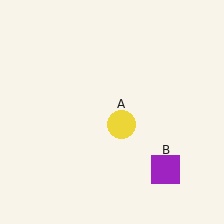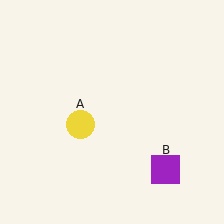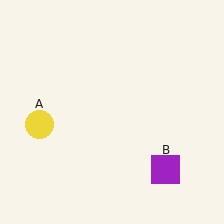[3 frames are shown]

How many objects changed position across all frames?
1 object changed position: yellow circle (object A).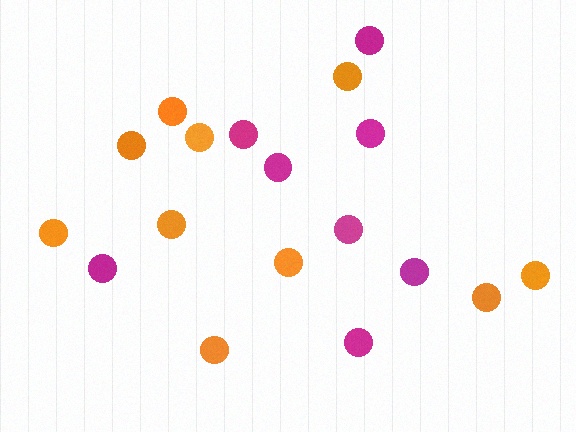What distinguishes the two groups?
There are 2 groups: one group of magenta circles (8) and one group of orange circles (10).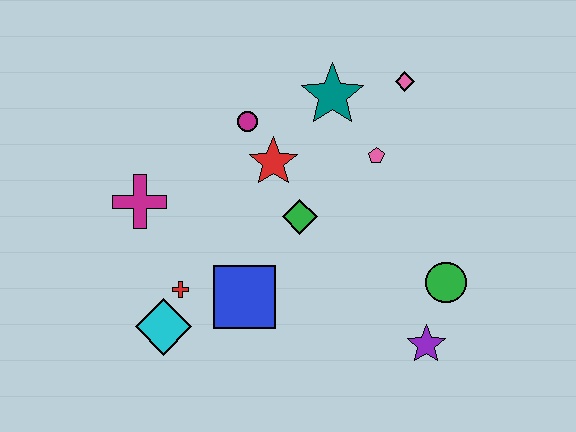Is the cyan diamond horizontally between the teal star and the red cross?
No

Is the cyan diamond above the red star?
No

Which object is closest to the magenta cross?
The red cross is closest to the magenta cross.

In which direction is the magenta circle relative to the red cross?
The magenta circle is above the red cross.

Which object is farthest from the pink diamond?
The cyan diamond is farthest from the pink diamond.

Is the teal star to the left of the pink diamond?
Yes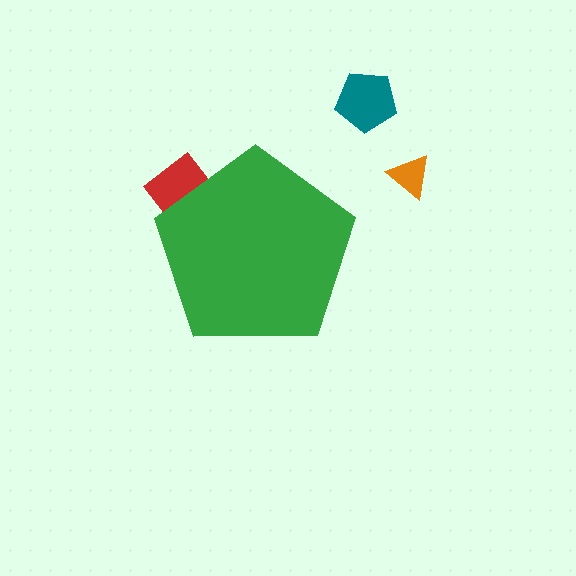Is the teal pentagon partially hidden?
No, the teal pentagon is fully visible.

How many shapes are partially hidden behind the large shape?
1 shape is partially hidden.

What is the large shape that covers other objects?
A green pentagon.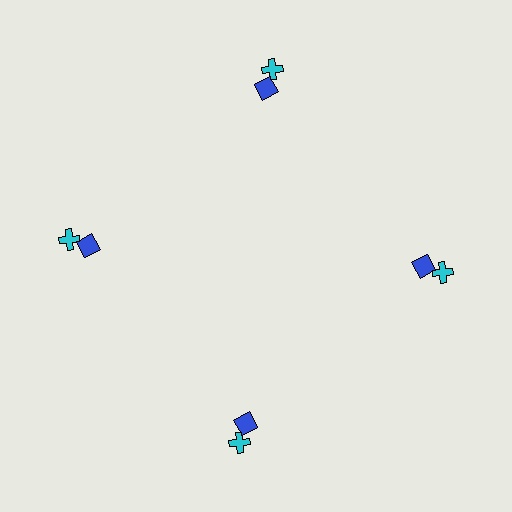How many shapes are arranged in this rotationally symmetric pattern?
There are 8 shapes, arranged in 4 groups of 2.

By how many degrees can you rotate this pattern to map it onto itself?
The pattern maps onto itself every 90 degrees of rotation.